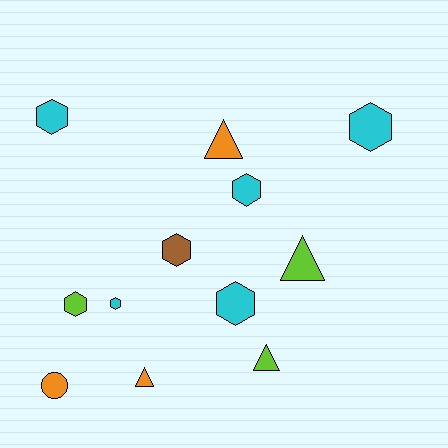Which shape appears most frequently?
Hexagon, with 7 objects.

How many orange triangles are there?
There are 2 orange triangles.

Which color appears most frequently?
Cyan, with 5 objects.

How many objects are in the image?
There are 12 objects.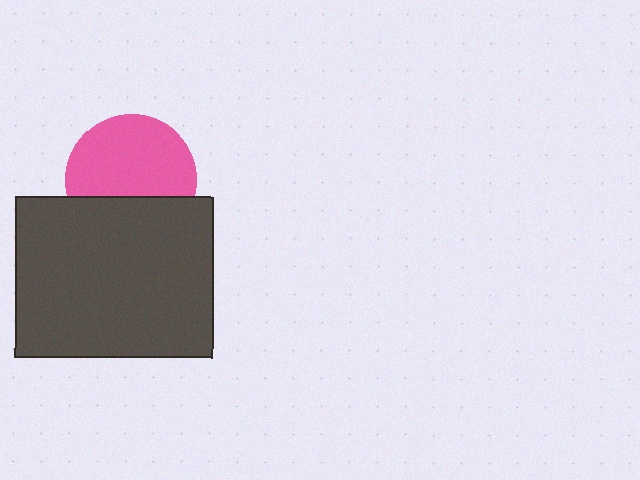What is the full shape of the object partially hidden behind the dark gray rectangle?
The partially hidden object is a pink circle.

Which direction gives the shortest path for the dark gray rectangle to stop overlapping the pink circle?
Moving down gives the shortest separation.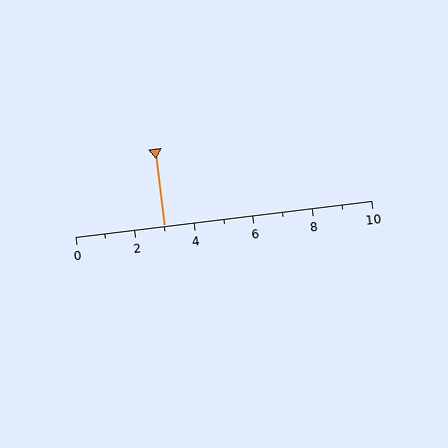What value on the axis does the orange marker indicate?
The marker indicates approximately 3.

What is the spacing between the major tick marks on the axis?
The major ticks are spaced 2 apart.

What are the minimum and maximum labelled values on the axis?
The axis runs from 0 to 10.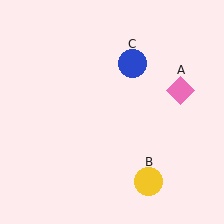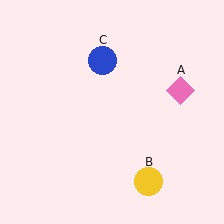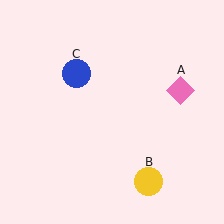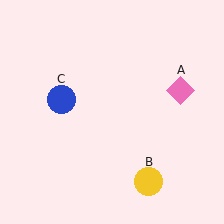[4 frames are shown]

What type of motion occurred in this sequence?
The blue circle (object C) rotated counterclockwise around the center of the scene.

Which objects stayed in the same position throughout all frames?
Pink diamond (object A) and yellow circle (object B) remained stationary.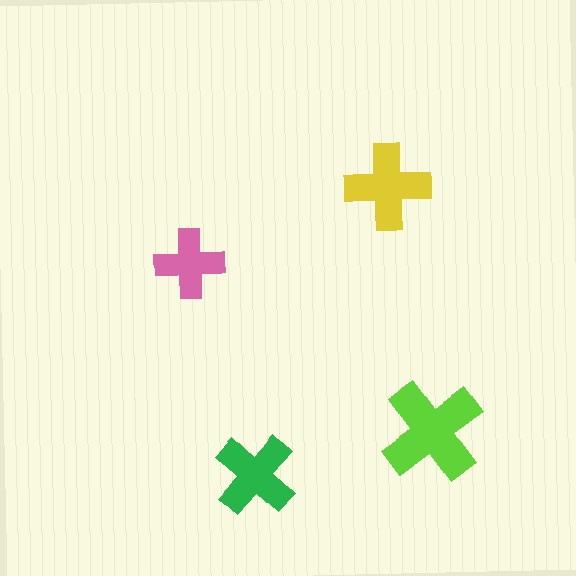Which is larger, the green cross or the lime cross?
The lime one.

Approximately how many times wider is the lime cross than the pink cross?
About 1.5 times wider.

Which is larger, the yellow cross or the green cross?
The yellow one.